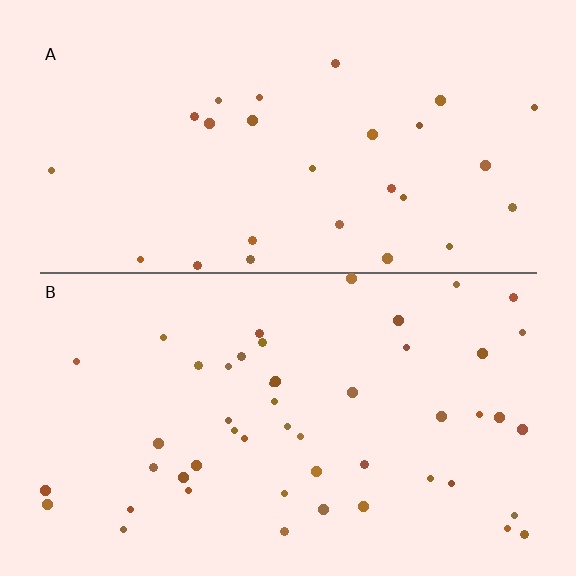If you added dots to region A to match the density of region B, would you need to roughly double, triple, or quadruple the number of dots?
Approximately double.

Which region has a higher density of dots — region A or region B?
B (the bottom).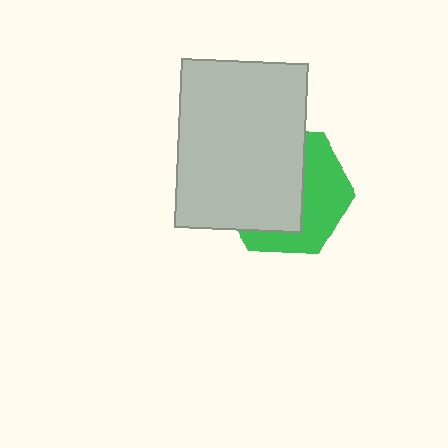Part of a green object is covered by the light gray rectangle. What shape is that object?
It is a hexagon.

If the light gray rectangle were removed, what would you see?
You would see the complete green hexagon.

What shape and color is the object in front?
The object in front is a light gray rectangle.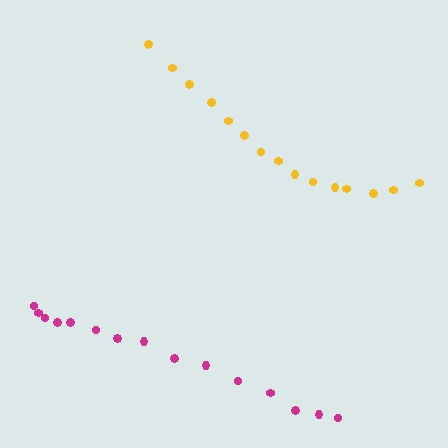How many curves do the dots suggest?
There are 2 distinct paths.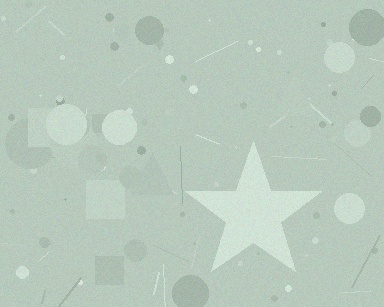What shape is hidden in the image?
A star is hidden in the image.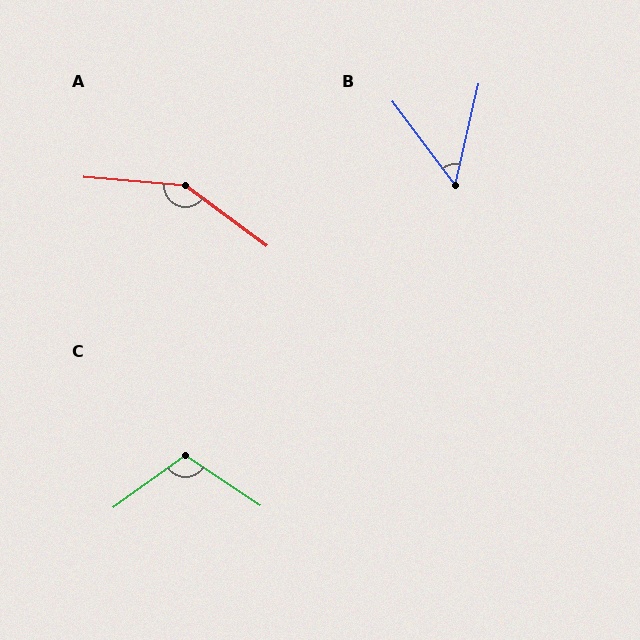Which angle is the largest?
A, at approximately 148 degrees.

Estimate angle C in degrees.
Approximately 111 degrees.